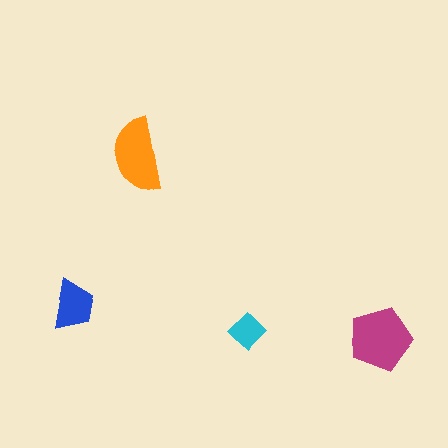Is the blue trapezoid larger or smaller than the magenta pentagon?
Smaller.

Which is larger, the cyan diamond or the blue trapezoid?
The blue trapezoid.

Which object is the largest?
The magenta pentagon.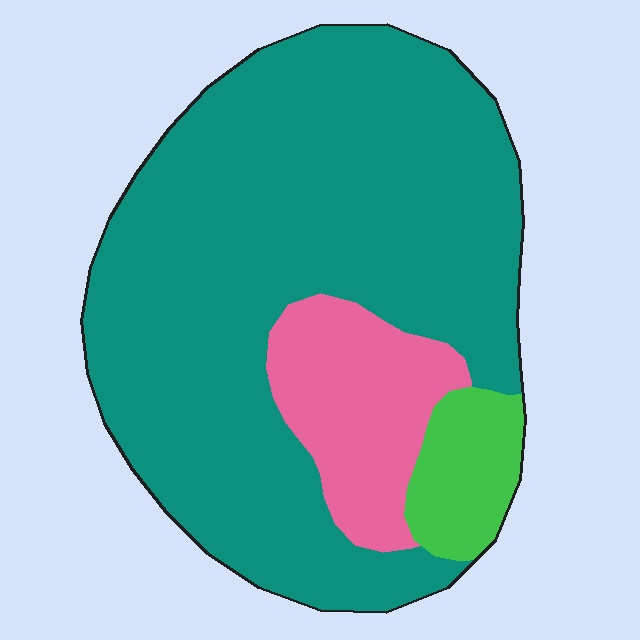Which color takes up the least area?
Green, at roughly 10%.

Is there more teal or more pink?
Teal.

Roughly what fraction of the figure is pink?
Pink takes up about one sixth (1/6) of the figure.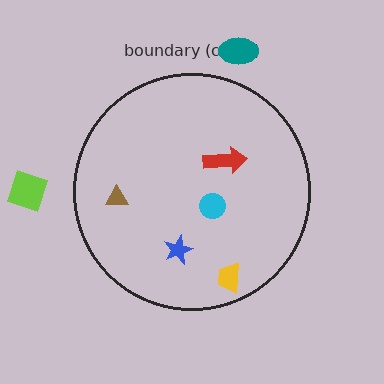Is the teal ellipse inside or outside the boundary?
Outside.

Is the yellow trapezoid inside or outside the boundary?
Inside.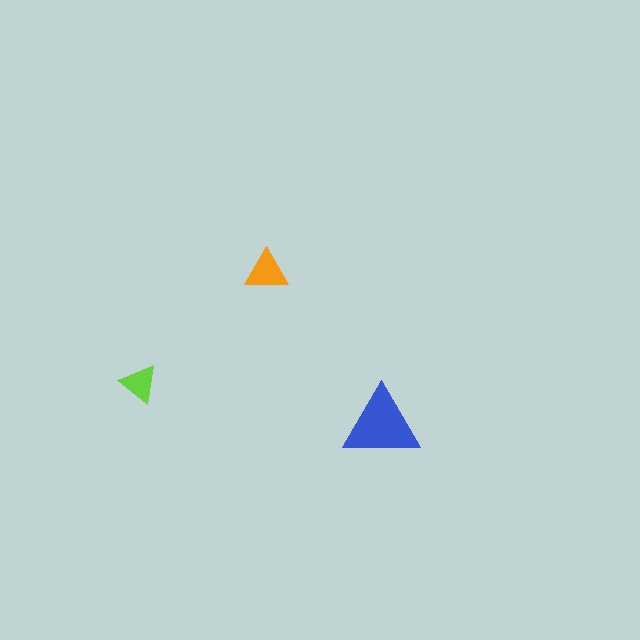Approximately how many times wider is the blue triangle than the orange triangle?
About 2 times wider.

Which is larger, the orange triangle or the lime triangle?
The orange one.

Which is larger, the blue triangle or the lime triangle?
The blue one.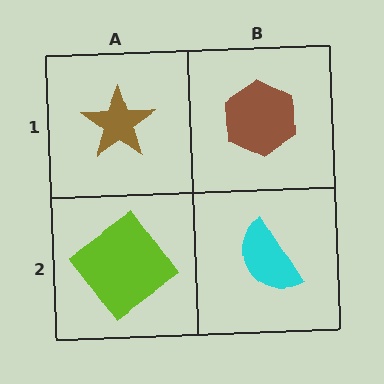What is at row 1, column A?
A brown star.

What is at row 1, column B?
A brown hexagon.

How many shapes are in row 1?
2 shapes.